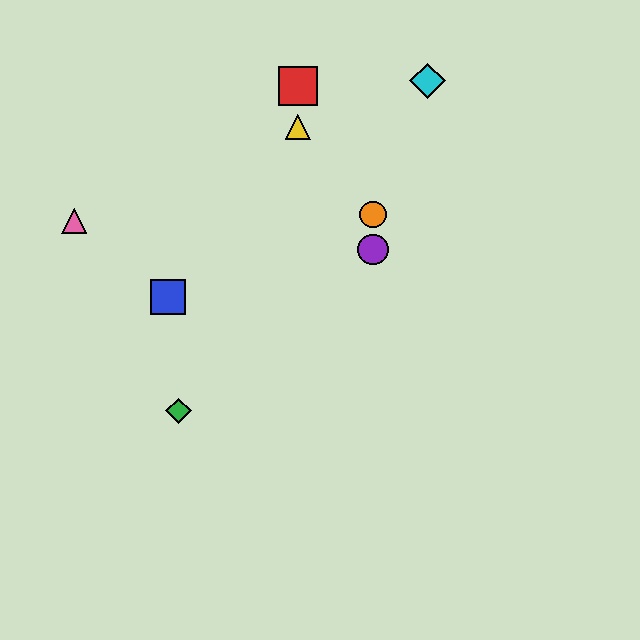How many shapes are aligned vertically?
2 shapes (the purple circle, the orange circle) are aligned vertically.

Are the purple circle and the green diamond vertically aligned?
No, the purple circle is at x≈373 and the green diamond is at x≈179.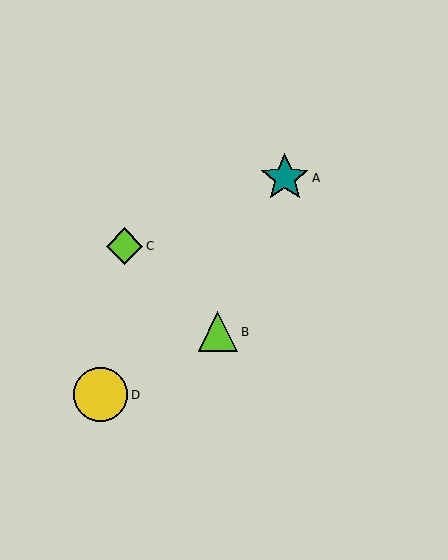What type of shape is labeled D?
Shape D is a yellow circle.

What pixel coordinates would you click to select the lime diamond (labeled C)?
Click at (125, 246) to select the lime diamond C.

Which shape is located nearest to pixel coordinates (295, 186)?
The teal star (labeled A) at (285, 178) is nearest to that location.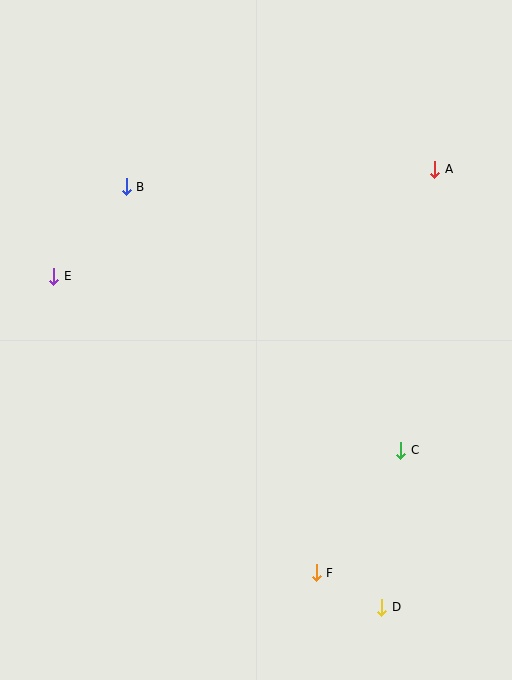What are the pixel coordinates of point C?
Point C is at (401, 450).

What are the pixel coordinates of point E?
Point E is at (54, 276).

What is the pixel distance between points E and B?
The distance between E and B is 115 pixels.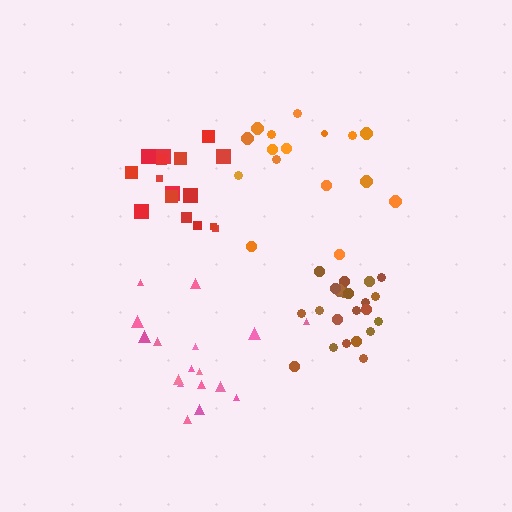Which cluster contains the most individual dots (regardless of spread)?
Brown (24).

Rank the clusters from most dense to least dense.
brown, red, pink, orange.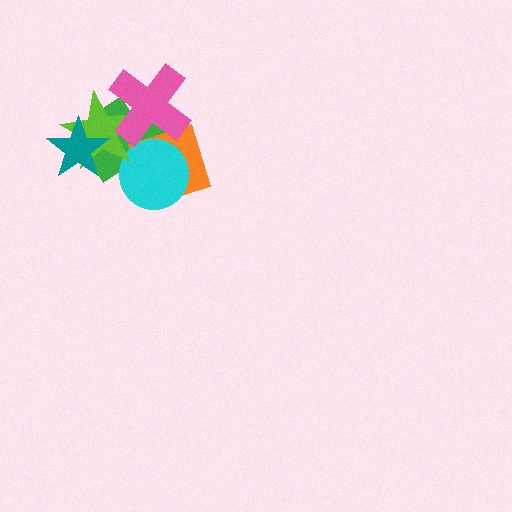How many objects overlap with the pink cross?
3 objects overlap with the pink cross.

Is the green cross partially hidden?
Yes, it is partially covered by another shape.